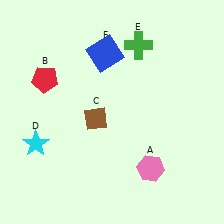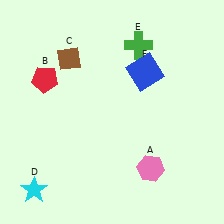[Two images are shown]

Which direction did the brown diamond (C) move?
The brown diamond (C) moved up.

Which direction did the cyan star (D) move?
The cyan star (D) moved down.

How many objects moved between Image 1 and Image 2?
3 objects moved between the two images.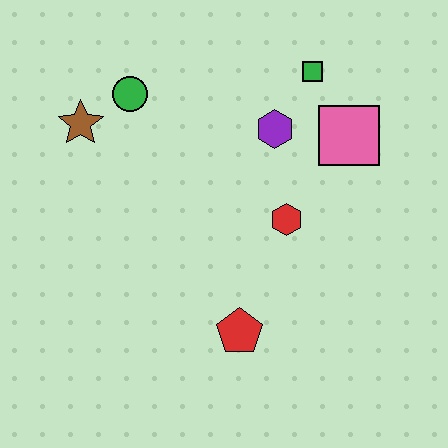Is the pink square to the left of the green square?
No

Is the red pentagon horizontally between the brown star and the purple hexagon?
Yes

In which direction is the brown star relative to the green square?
The brown star is to the left of the green square.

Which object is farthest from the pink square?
The brown star is farthest from the pink square.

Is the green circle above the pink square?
Yes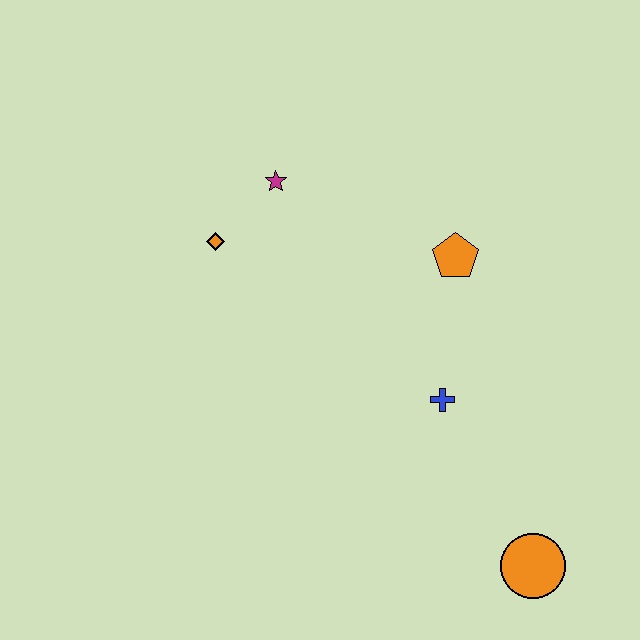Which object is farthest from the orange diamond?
The orange circle is farthest from the orange diamond.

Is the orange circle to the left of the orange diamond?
No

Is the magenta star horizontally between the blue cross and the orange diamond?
Yes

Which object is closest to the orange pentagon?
The blue cross is closest to the orange pentagon.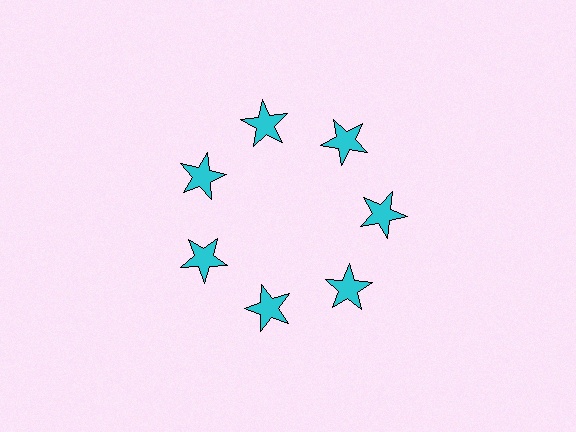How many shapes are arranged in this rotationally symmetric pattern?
There are 7 shapes, arranged in 7 groups of 1.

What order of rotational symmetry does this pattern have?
This pattern has 7-fold rotational symmetry.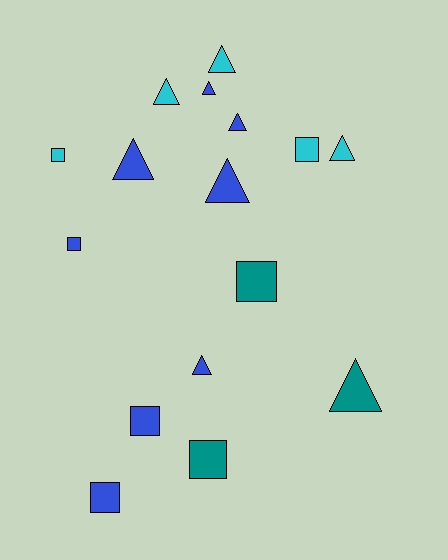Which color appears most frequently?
Blue, with 8 objects.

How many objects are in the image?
There are 16 objects.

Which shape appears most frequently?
Triangle, with 9 objects.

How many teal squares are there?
There are 2 teal squares.